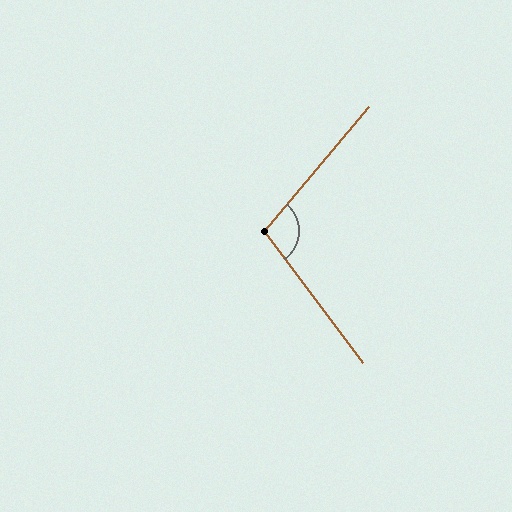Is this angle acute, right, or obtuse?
It is obtuse.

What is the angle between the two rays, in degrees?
Approximately 103 degrees.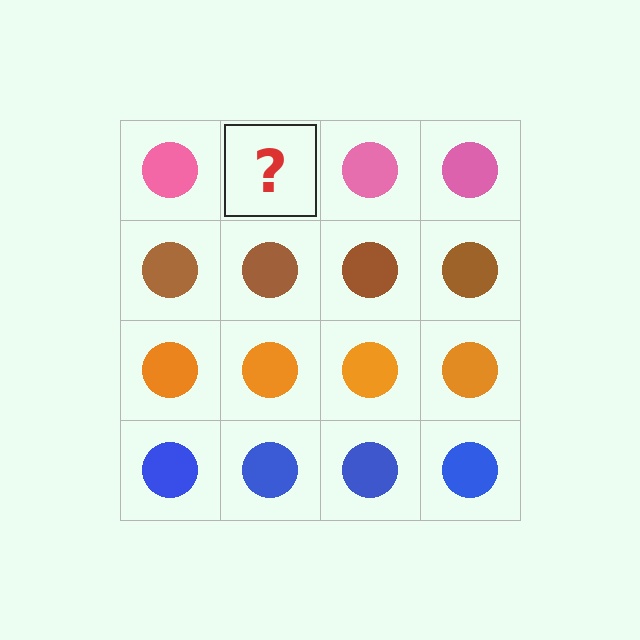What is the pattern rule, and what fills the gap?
The rule is that each row has a consistent color. The gap should be filled with a pink circle.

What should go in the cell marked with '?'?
The missing cell should contain a pink circle.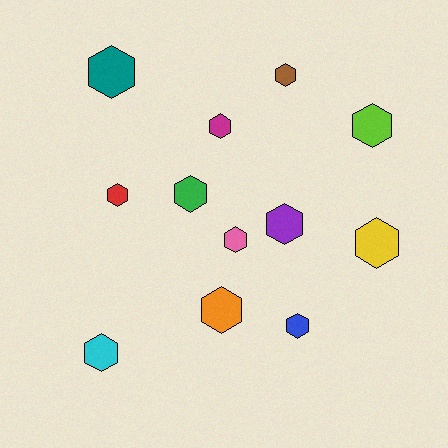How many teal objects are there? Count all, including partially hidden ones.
There is 1 teal object.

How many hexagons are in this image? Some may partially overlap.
There are 12 hexagons.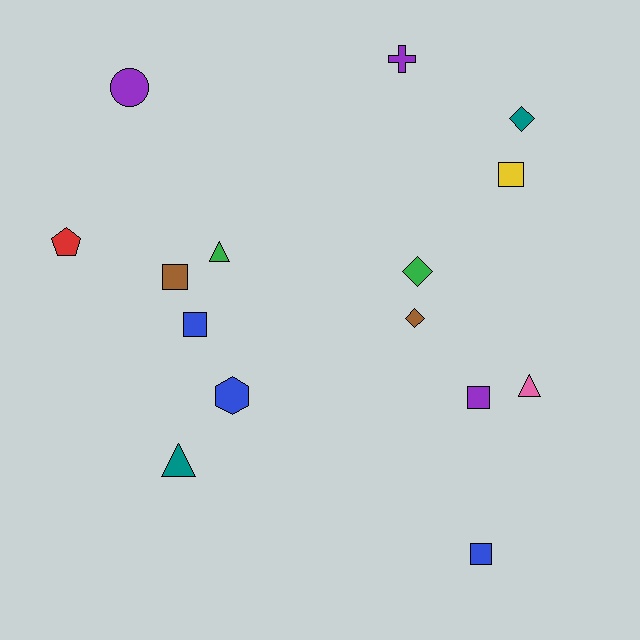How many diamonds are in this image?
There are 3 diamonds.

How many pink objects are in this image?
There is 1 pink object.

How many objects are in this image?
There are 15 objects.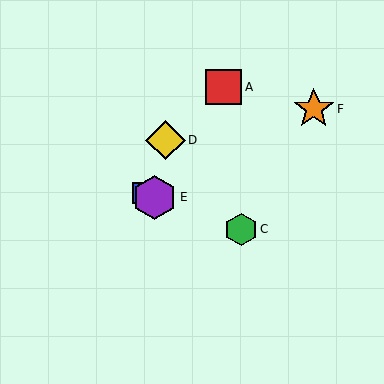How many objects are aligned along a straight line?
3 objects (B, C, E) are aligned along a straight line.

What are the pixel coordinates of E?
Object E is at (155, 197).